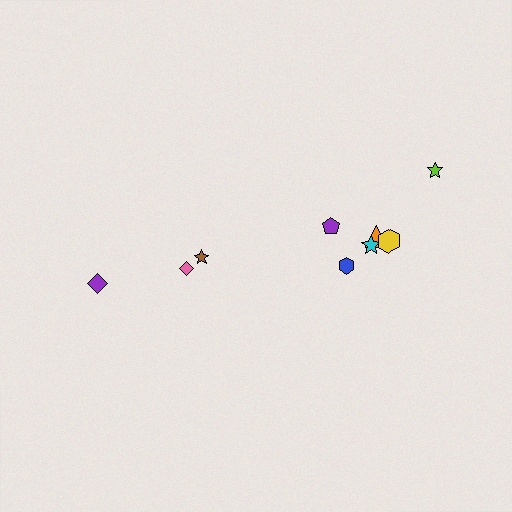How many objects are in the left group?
There are 3 objects.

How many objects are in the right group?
There are 6 objects.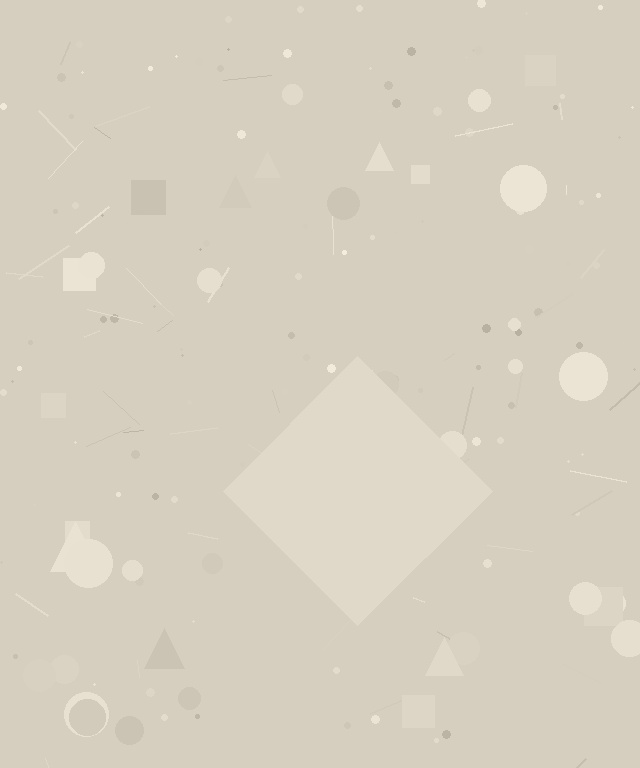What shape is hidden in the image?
A diamond is hidden in the image.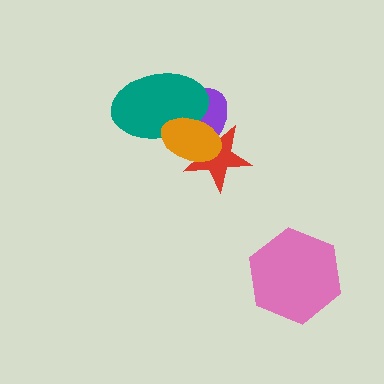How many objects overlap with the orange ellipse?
3 objects overlap with the orange ellipse.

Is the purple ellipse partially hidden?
Yes, it is partially covered by another shape.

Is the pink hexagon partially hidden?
No, no other shape covers it.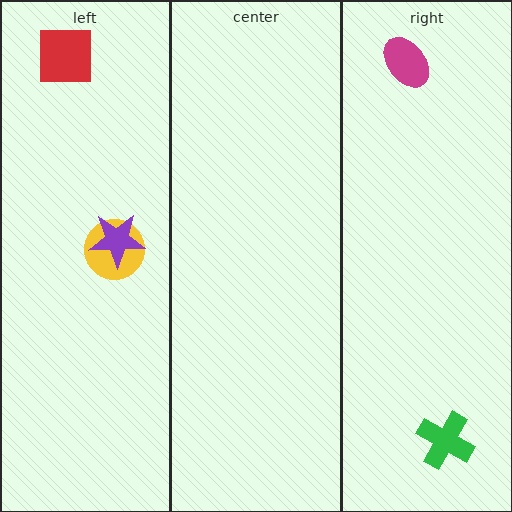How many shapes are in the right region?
2.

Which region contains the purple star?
The left region.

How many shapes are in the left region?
3.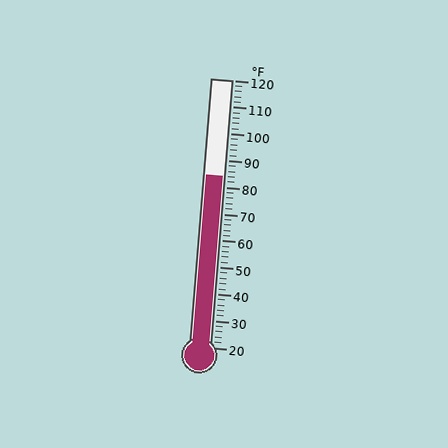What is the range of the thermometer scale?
The thermometer scale ranges from 20°F to 120°F.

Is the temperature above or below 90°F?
The temperature is below 90°F.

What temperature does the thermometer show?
The thermometer shows approximately 84°F.